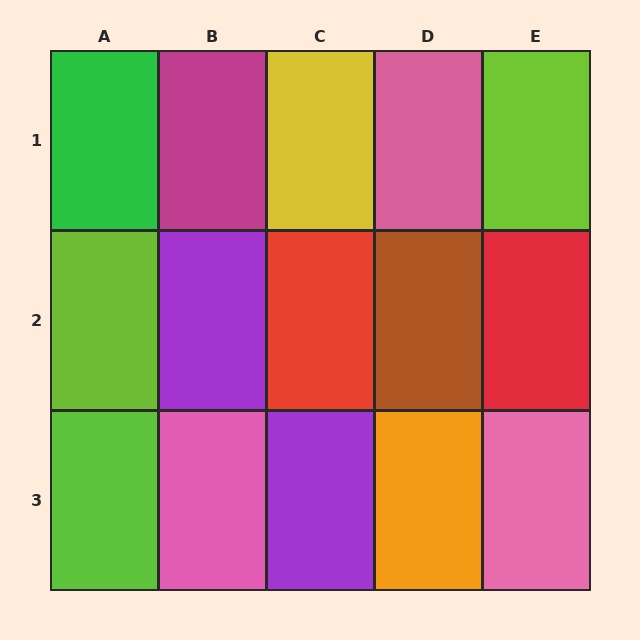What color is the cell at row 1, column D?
Pink.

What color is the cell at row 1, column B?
Magenta.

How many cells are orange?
1 cell is orange.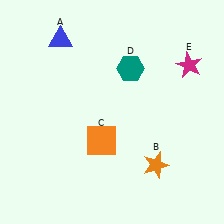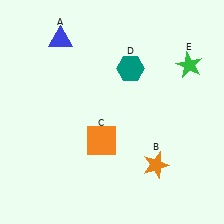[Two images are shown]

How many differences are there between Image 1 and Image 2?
There is 1 difference between the two images.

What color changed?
The star (E) changed from magenta in Image 1 to green in Image 2.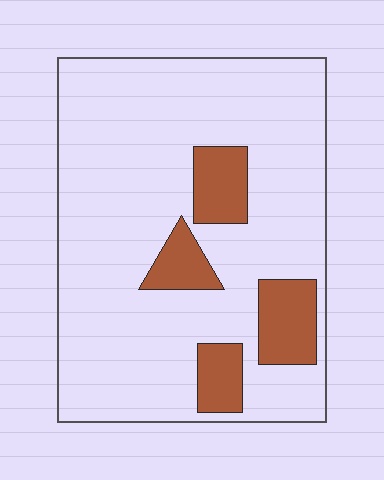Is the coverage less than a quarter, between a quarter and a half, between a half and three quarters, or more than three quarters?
Less than a quarter.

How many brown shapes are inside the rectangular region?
4.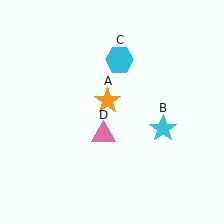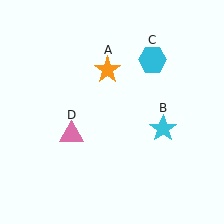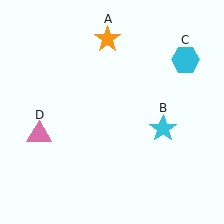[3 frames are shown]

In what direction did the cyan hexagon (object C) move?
The cyan hexagon (object C) moved right.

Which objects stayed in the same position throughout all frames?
Cyan star (object B) remained stationary.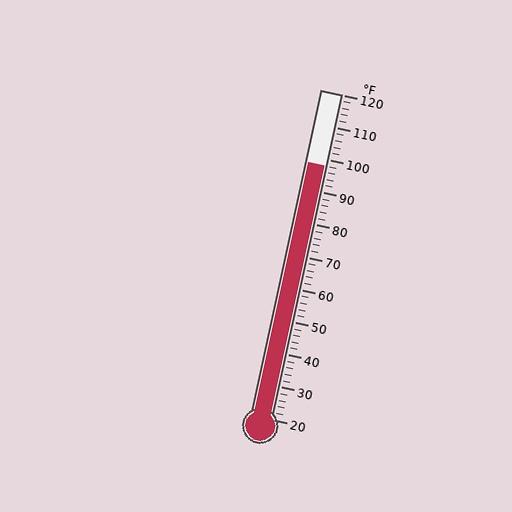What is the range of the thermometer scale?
The thermometer scale ranges from 20°F to 120°F.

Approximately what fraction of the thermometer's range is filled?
The thermometer is filled to approximately 80% of its range.